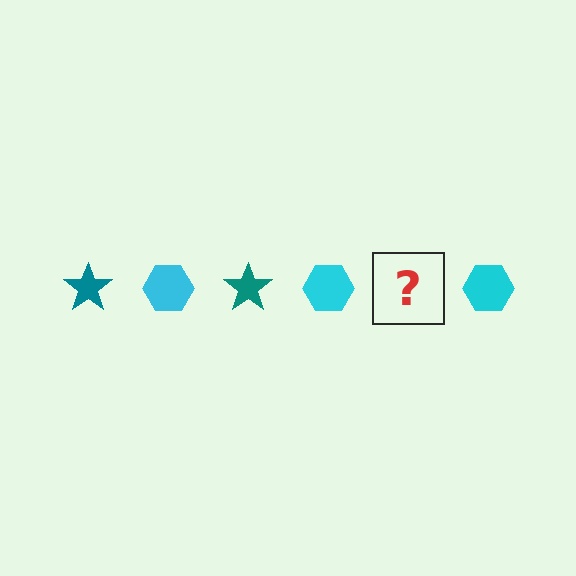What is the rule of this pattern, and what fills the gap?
The rule is that the pattern alternates between teal star and cyan hexagon. The gap should be filled with a teal star.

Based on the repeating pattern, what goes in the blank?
The blank should be a teal star.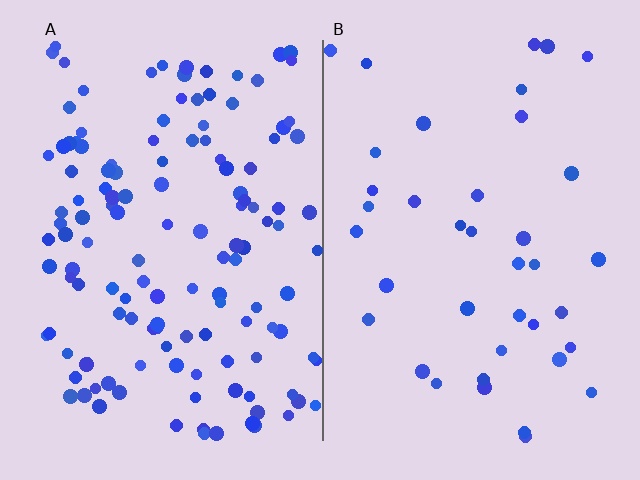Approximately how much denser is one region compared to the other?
Approximately 3.4× — region A over region B.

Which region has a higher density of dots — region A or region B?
A (the left).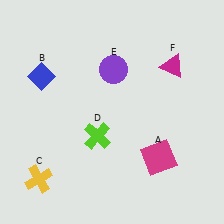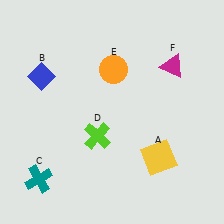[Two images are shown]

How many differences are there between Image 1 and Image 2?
There are 3 differences between the two images.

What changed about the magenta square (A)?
In Image 1, A is magenta. In Image 2, it changed to yellow.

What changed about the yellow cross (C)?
In Image 1, C is yellow. In Image 2, it changed to teal.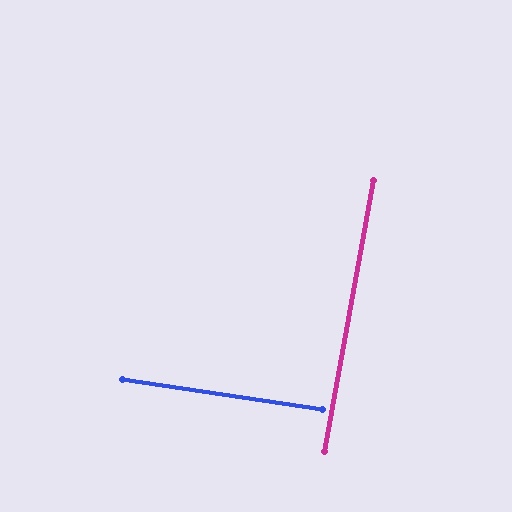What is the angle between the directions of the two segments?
Approximately 88 degrees.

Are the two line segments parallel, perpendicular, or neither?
Perpendicular — they meet at approximately 88°.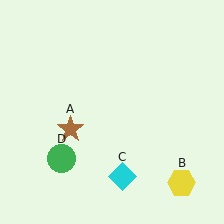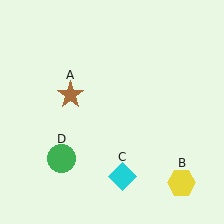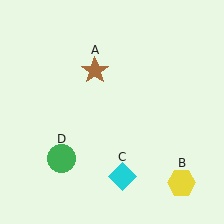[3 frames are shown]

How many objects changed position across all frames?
1 object changed position: brown star (object A).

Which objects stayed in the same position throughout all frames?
Yellow hexagon (object B) and cyan diamond (object C) and green circle (object D) remained stationary.